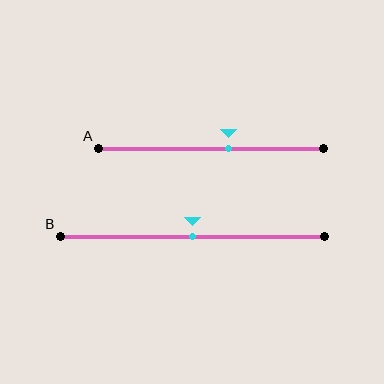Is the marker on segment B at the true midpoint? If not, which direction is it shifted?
Yes, the marker on segment B is at the true midpoint.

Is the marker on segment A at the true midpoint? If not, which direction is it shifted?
No, the marker on segment A is shifted to the right by about 8% of the segment length.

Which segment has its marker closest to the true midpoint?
Segment B has its marker closest to the true midpoint.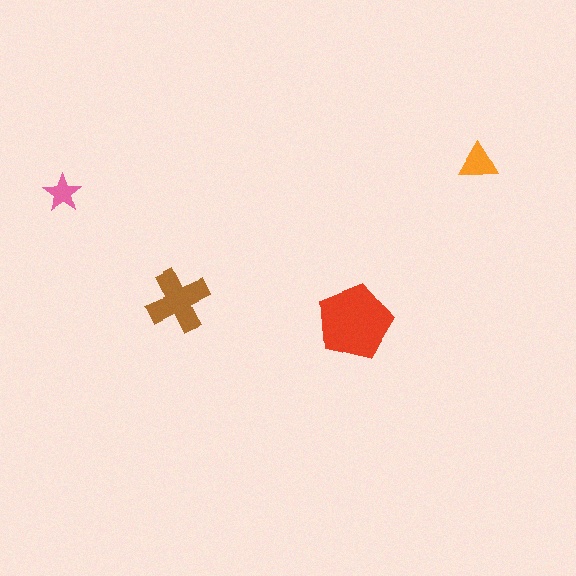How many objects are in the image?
There are 4 objects in the image.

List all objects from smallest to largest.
The pink star, the orange triangle, the brown cross, the red pentagon.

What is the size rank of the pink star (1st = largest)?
4th.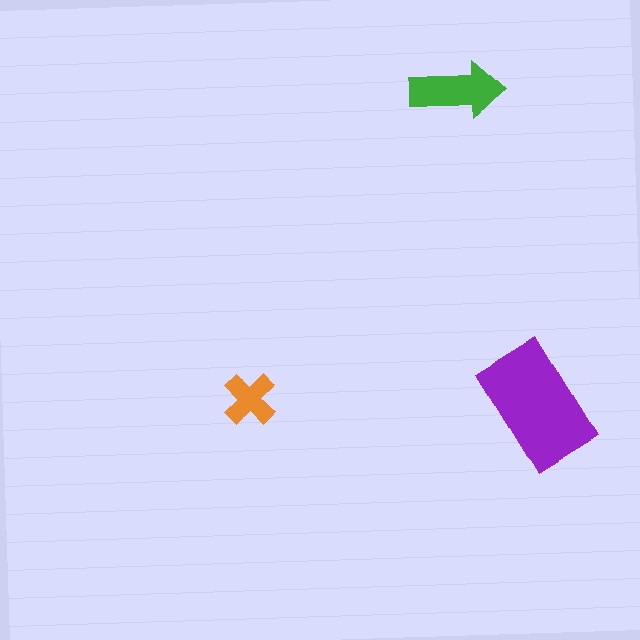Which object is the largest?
The purple rectangle.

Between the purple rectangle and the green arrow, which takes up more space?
The purple rectangle.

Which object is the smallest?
The orange cross.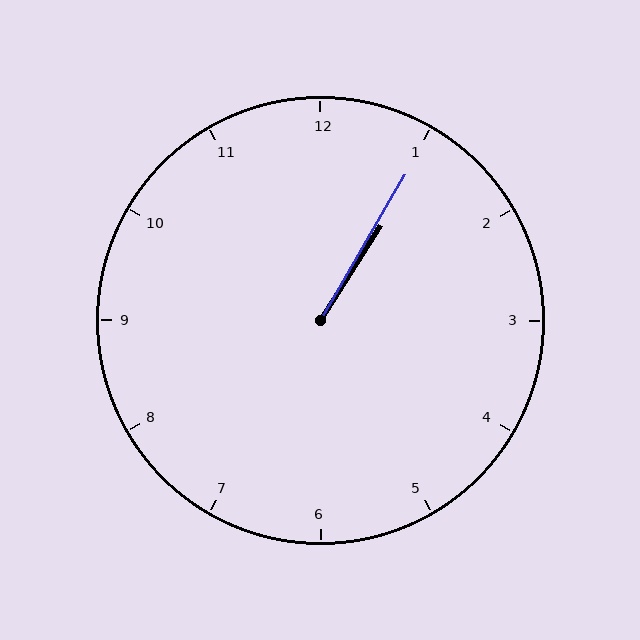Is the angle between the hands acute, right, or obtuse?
It is acute.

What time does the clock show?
1:05.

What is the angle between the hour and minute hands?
Approximately 2 degrees.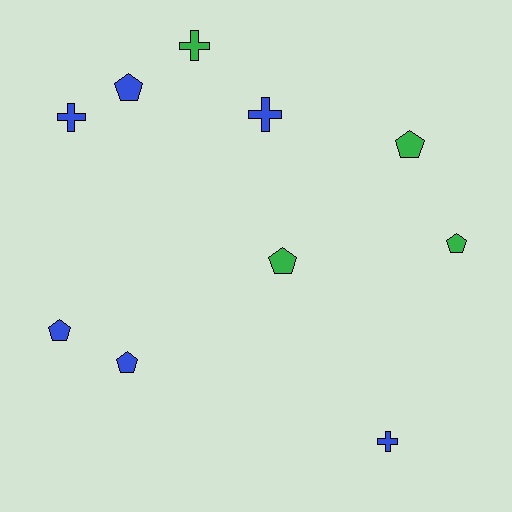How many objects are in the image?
There are 10 objects.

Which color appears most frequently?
Blue, with 6 objects.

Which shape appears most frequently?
Pentagon, with 6 objects.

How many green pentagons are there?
There are 3 green pentagons.